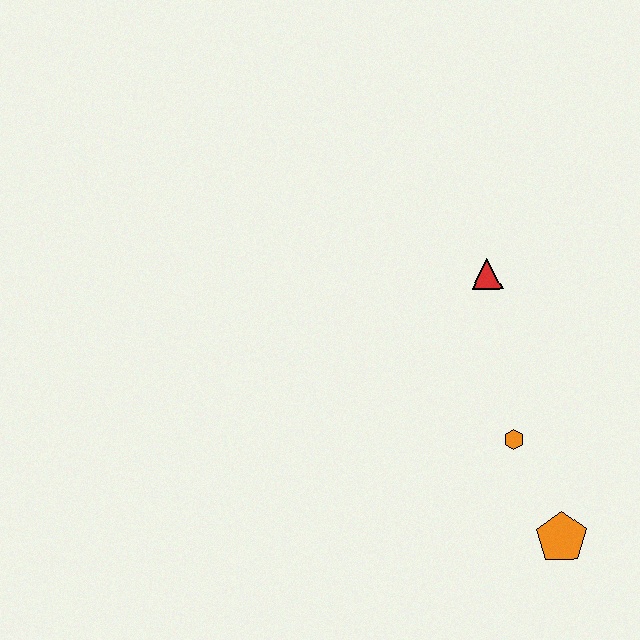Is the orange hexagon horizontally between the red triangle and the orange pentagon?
Yes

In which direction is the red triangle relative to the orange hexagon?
The red triangle is above the orange hexagon.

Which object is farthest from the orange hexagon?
The red triangle is farthest from the orange hexagon.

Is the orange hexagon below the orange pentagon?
No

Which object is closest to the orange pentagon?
The orange hexagon is closest to the orange pentagon.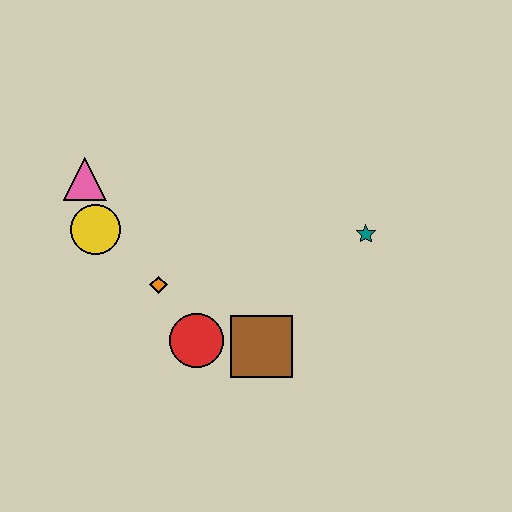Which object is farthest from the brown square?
The pink triangle is farthest from the brown square.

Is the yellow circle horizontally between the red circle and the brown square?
No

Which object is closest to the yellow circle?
The pink triangle is closest to the yellow circle.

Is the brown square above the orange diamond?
No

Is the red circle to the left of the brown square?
Yes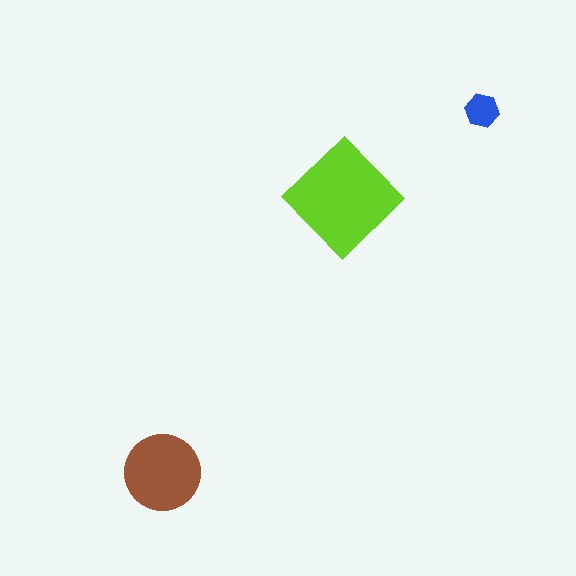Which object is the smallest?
The blue hexagon.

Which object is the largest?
The lime diamond.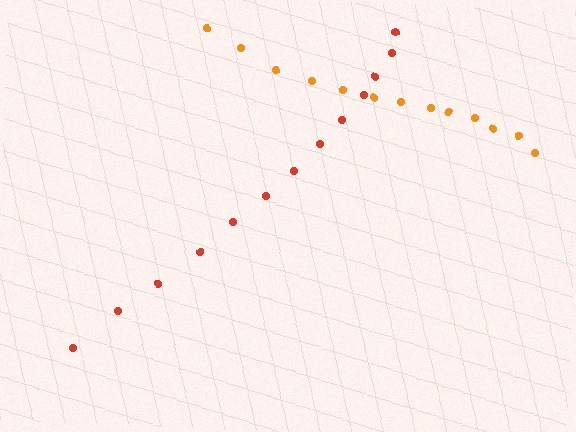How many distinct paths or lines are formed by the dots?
There are 2 distinct paths.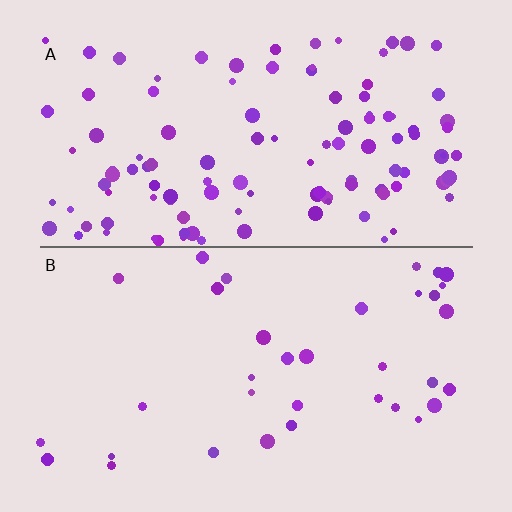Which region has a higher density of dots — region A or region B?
A (the top).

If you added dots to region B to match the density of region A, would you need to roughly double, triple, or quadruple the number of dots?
Approximately triple.